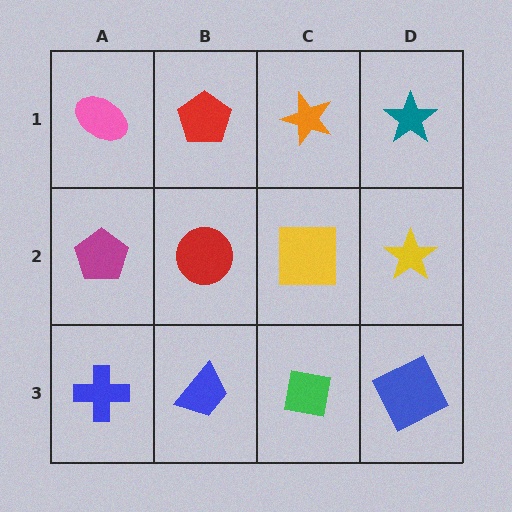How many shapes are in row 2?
4 shapes.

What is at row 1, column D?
A teal star.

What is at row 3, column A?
A blue cross.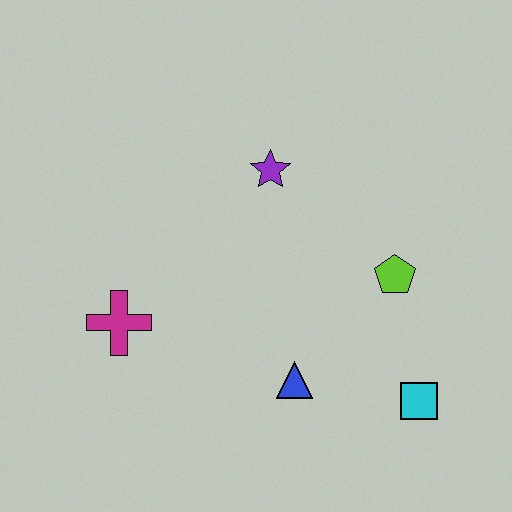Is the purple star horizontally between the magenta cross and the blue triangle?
Yes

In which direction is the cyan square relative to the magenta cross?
The cyan square is to the right of the magenta cross.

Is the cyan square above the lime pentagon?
No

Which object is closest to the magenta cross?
The blue triangle is closest to the magenta cross.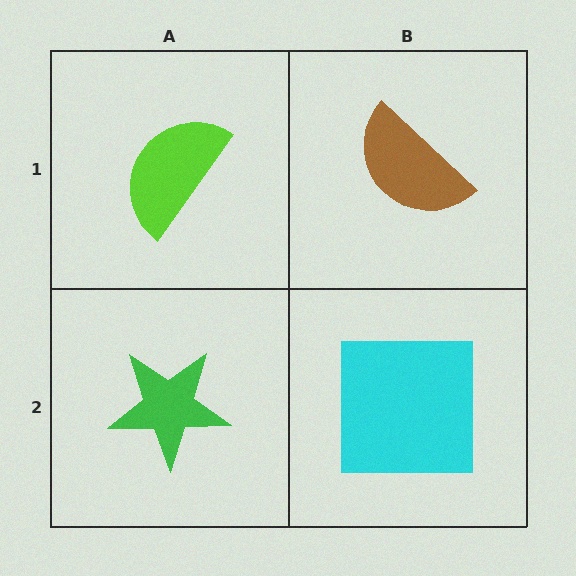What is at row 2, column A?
A green star.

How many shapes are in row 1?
2 shapes.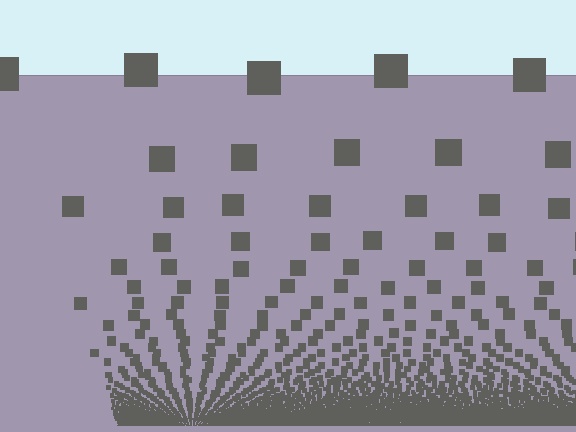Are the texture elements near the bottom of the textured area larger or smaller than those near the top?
Smaller. The gradient is inverted — elements near the bottom are smaller and denser.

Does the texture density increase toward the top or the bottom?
Density increases toward the bottom.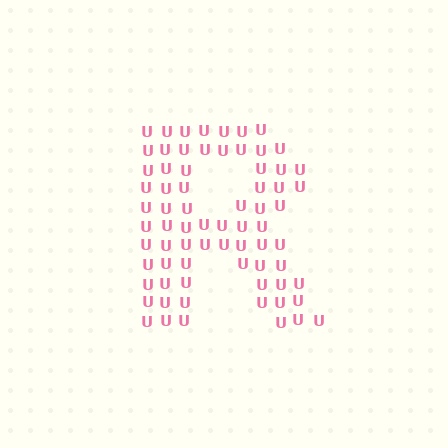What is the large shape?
The large shape is the letter R.